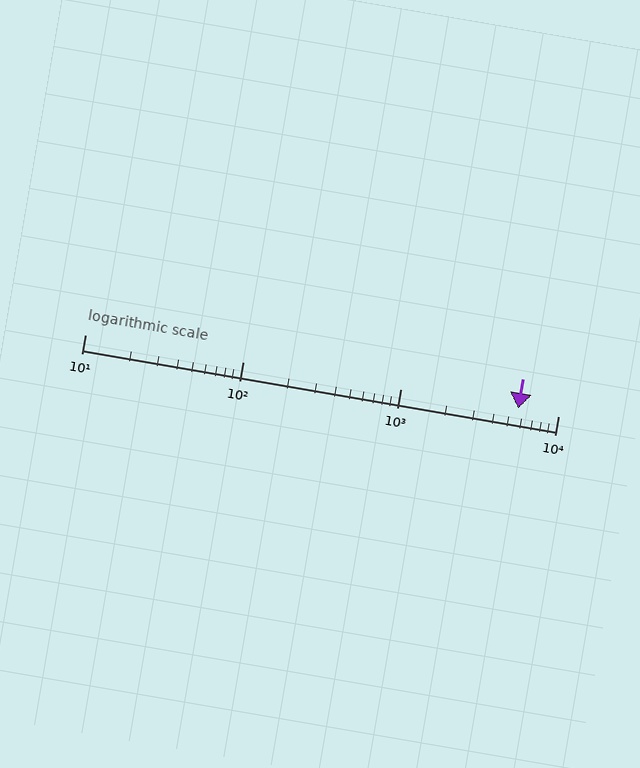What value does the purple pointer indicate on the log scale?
The pointer indicates approximately 5600.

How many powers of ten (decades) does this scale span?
The scale spans 3 decades, from 10 to 10000.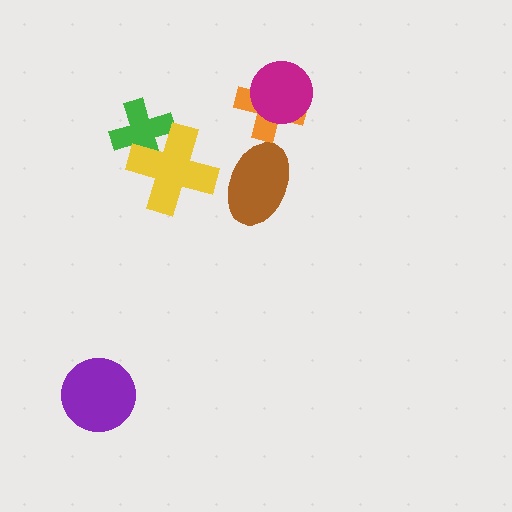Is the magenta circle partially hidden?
No, no other shape covers it.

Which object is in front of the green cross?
The yellow cross is in front of the green cross.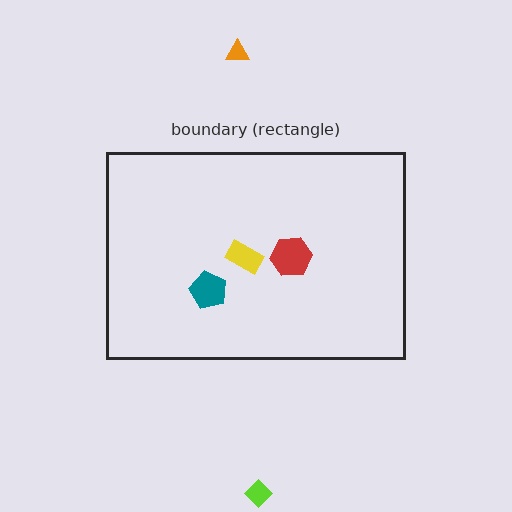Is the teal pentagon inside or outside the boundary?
Inside.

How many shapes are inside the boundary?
3 inside, 2 outside.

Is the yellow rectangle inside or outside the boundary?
Inside.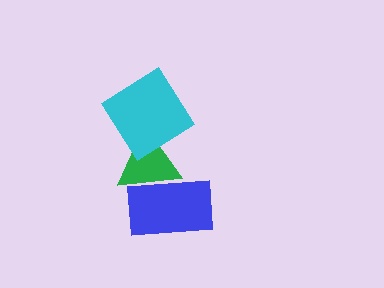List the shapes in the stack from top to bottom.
From top to bottom: the cyan diamond, the green triangle, the blue rectangle.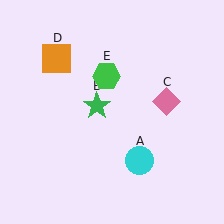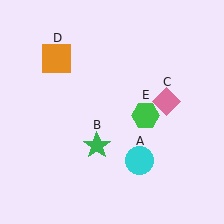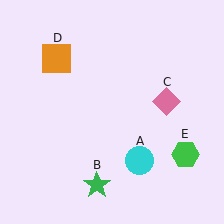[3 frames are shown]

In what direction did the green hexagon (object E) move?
The green hexagon (object E) moved down and to the right.